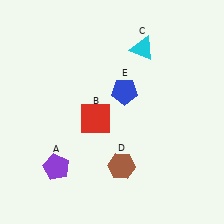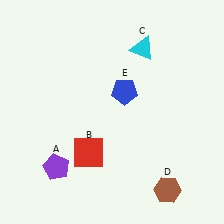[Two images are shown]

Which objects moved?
The objects that moved are: the red square (B), the brown hexagon (D).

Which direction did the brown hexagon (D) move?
The brown hexagon (D) moved right.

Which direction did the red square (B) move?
The red square (B) moved down.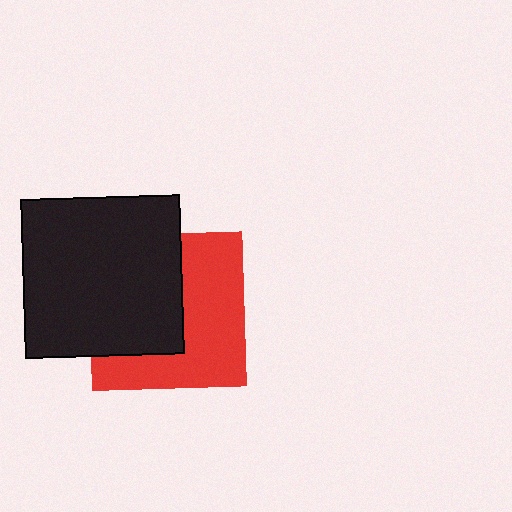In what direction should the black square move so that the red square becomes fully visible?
The black square should move left. That is the shortest direction to clear the overlap and leave the red square fully visible.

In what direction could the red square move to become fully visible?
The red square could move right. That would shift it out from behind the black square entirely.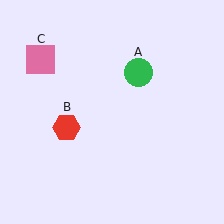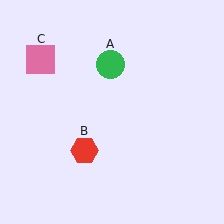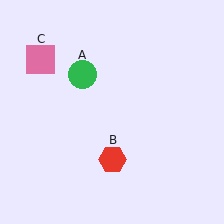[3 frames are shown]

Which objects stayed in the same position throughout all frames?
Pink square (object C) remained stationary.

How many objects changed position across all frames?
2 objects changed position: green circle (object A), red hexagon (object B).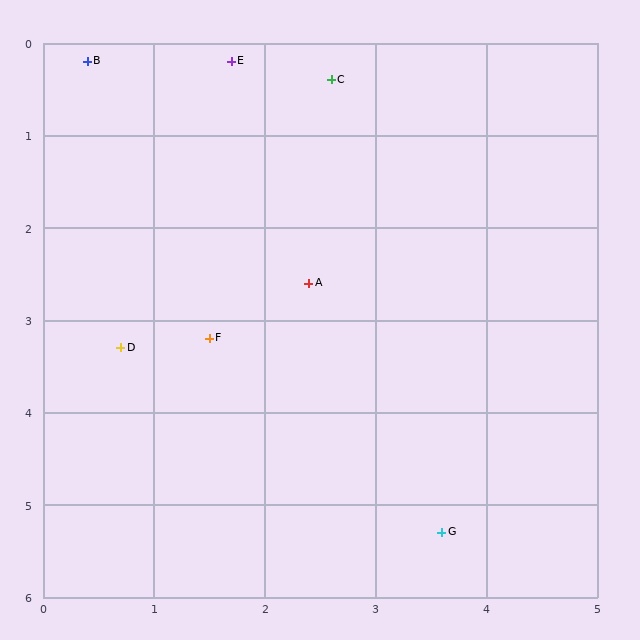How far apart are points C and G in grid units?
Points C and G are about 5.0 grid units apart.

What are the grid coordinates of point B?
Point B is at approximately (0.4, 0.2).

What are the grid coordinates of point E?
Point E is at approximately (1.7, 0.2).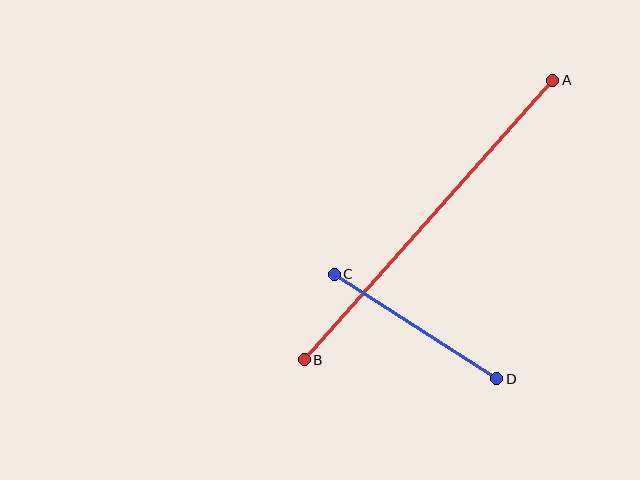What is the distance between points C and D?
The distance is approximately 193 pixels.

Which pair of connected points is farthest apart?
Points A and B are farthest apart.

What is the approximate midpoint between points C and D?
The midpoint is at approximately (415, 326) pixels.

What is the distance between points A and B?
The distance is approximately 374 pixels.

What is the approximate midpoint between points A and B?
The midpoint is at approximately (429, 220) pixels.